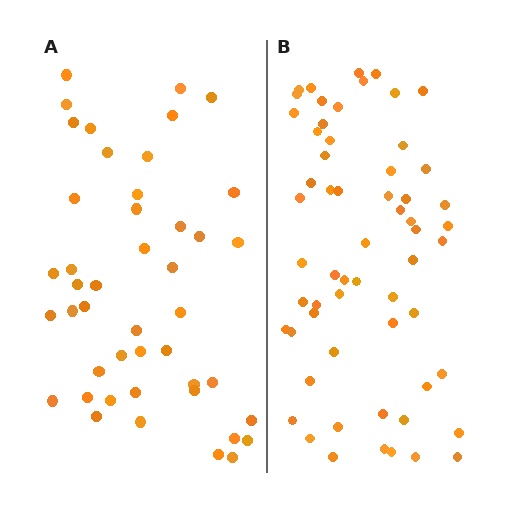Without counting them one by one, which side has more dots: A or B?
Region B (the right region) has more dots.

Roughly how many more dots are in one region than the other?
Region B has approximately 15 more dots than region A.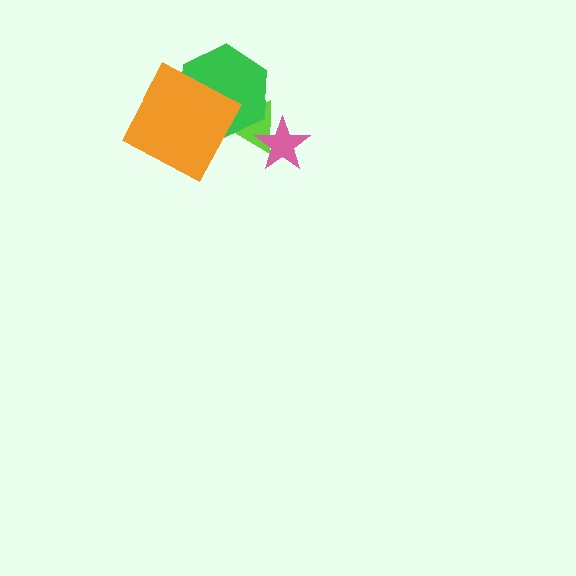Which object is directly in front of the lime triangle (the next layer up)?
The pink star is directly in front of the lime triangle.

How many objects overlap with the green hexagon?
2 objects overlap with the green hexagon.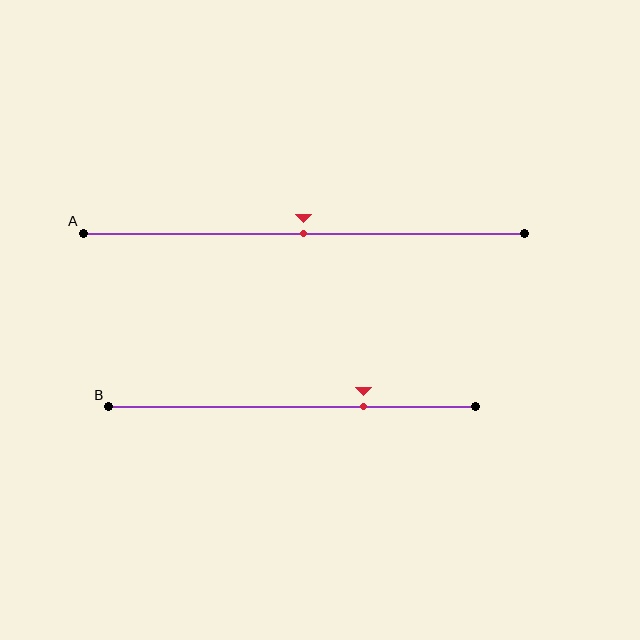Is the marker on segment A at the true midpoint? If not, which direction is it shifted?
Yes, the marker on segment A is at the true midpoint.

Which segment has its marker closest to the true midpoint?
Segment A has its marker closest to the true midpoint.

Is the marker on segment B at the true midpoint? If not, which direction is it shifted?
No, the marker on segment B is shifted to the right by about 20% of the segment length.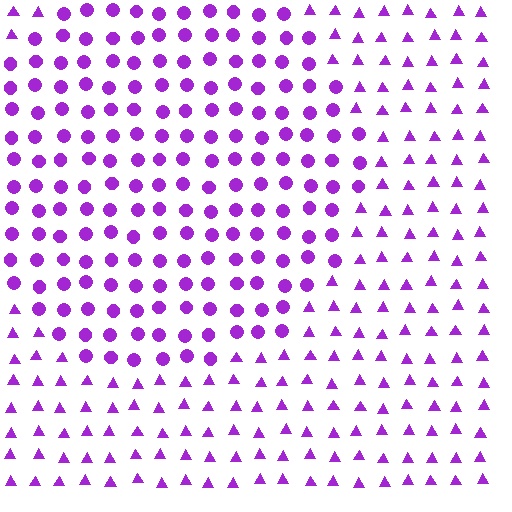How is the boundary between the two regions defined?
The boundary is defined by a change in element shape: circles inside vs. triangles outside. All elements share the same color and spacing.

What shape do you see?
I see a circle.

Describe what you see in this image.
The image is filled with small purple elements arranged in a uniform grid. A circle-shaped region contains circles, while the surrounding area contains triangles. The boundary is defined purely by the change in element shape.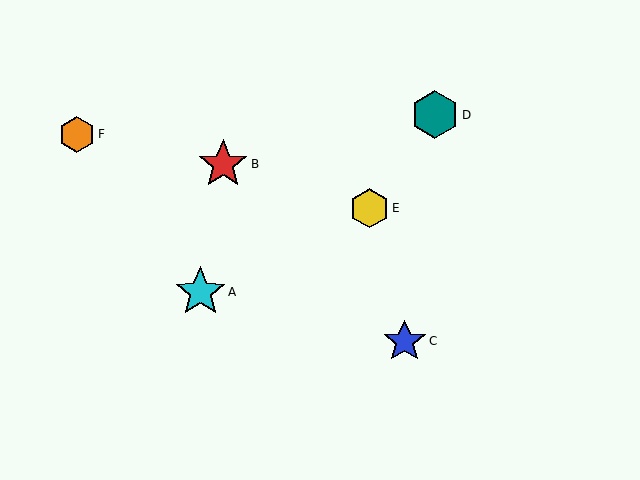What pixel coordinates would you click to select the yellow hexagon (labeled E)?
Click at (370, 208) to select the yellow hexagon E.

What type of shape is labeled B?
Shape B is a red star.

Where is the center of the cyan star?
The center of the cyan star is at (200, 292).